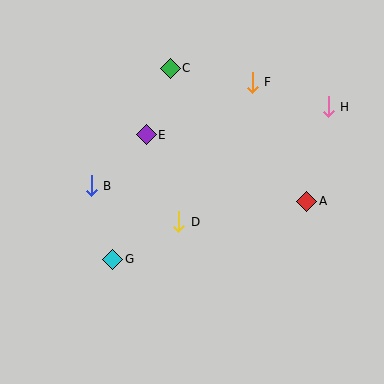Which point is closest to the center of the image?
Point D at (179, 222) is closest to the center.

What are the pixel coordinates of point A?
Point A is at (307, 201).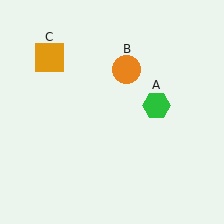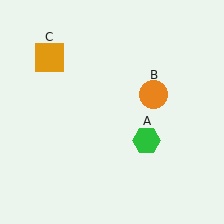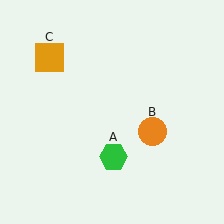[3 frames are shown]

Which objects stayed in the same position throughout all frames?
Orange square (object C) remained stationary.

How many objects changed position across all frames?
2 objects changed position: green hexagon (object A), orange circle (object B).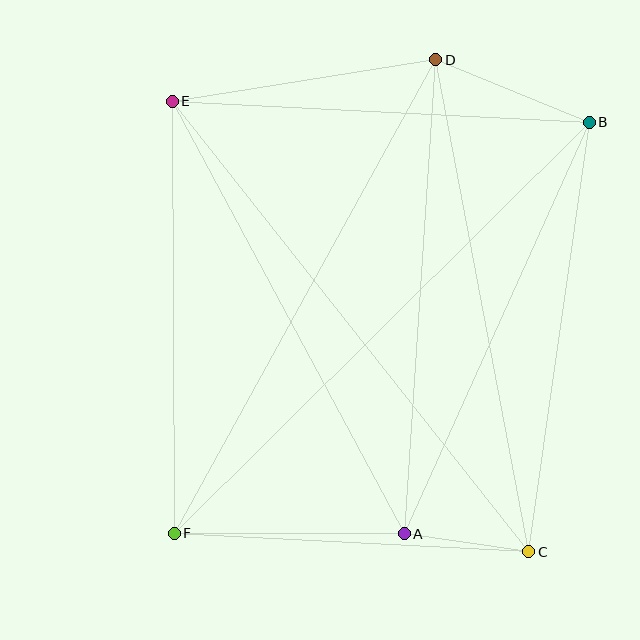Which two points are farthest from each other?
Points B and F are farthest from each other.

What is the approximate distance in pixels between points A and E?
The distance between A and E is approximately 491 pixels.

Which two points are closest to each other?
Points A and C are closest to each other.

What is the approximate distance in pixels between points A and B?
The distance between A and B is approximately 451 pixels.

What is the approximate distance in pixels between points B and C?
The distance between B and C is approximately 434 pixels.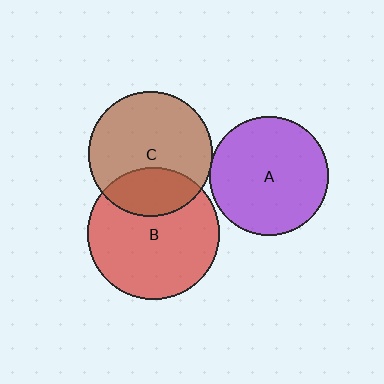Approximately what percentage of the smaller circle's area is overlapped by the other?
Approximately 30%.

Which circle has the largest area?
Circle B (red).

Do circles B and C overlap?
Yes.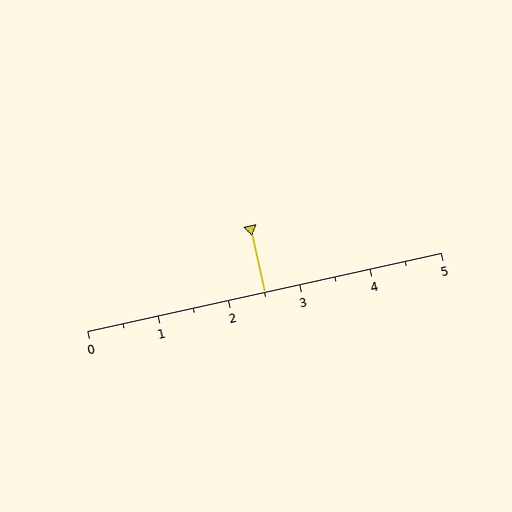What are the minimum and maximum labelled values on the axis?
The axis runs from 0 to 5.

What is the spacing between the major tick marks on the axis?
The major ticks are spaced 1 apart.